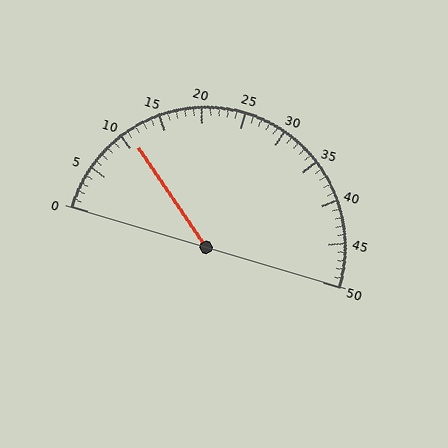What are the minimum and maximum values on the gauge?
The gauge ranges from 0 to 50.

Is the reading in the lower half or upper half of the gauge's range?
The reading is in the lower half of the range (0 to 50).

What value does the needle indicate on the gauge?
The needle indicates approximately 11.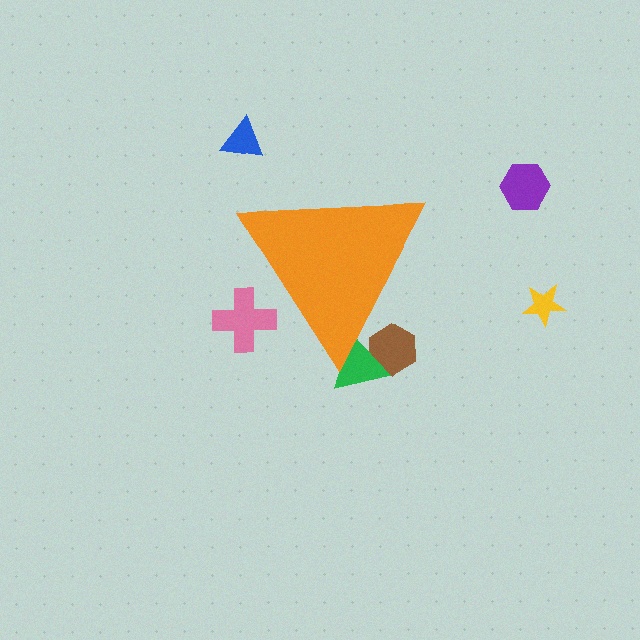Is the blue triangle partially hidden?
No, the blue triangle is fully visible.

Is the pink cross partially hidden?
Yes, the pink cross is partially hidden behind the orange triangle.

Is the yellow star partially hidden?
No, the yellow star is fully visible.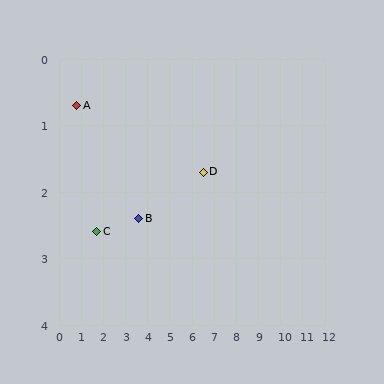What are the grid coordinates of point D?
Point D is at approximately (6.5, 1.7).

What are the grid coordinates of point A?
Point A is at approximately (0.8, 0.7).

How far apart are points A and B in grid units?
Points A and B are about 3.3 grid units apart.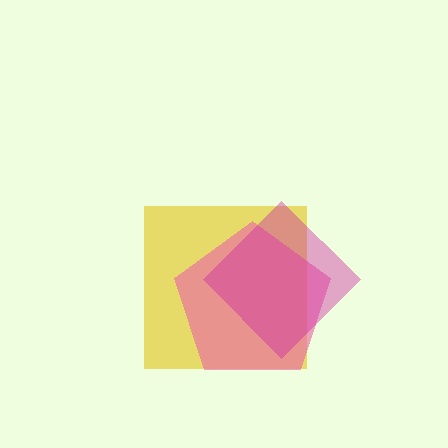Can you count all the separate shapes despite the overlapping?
Yes, there are 3 separate shapes.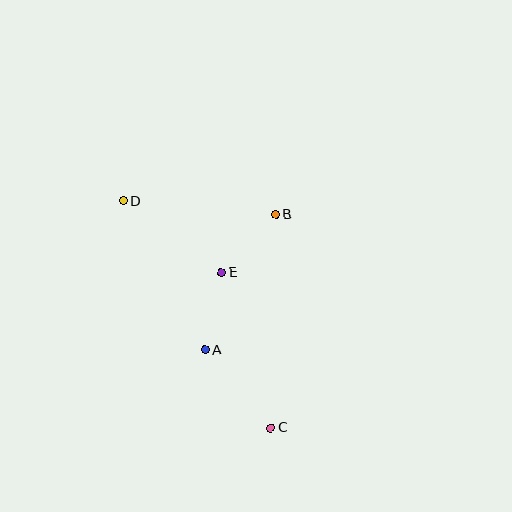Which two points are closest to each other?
Points A and E are closest to each other.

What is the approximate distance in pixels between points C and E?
The distance between C and E is approximately 163 pixels.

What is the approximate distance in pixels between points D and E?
The distance between D and E is approximately 121 pixels.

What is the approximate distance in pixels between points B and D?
The distance between B and D is approximately 153 pixels.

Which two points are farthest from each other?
Points C and D are farthest from each other.